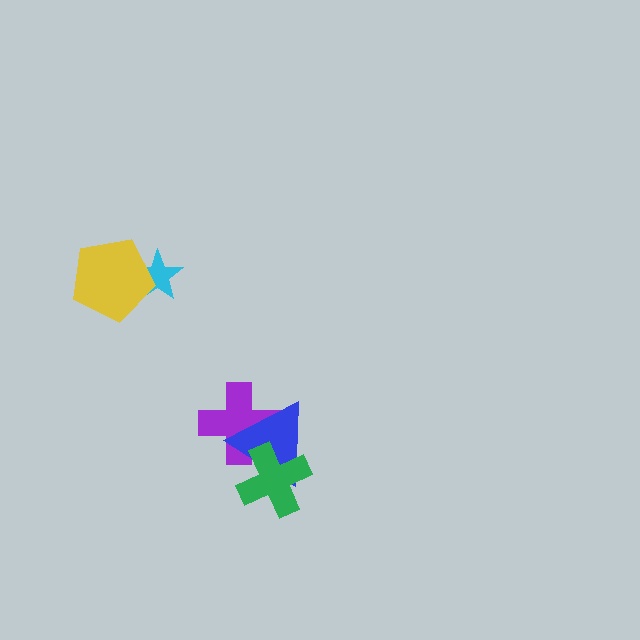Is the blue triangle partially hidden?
Yes, it is partially covered by another shape.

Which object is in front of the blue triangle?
The green cross is in front of the blue triangle.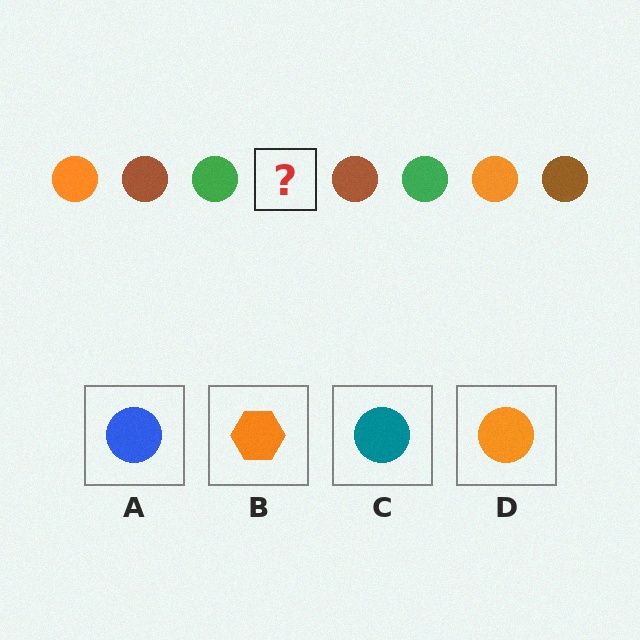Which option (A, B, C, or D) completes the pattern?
D.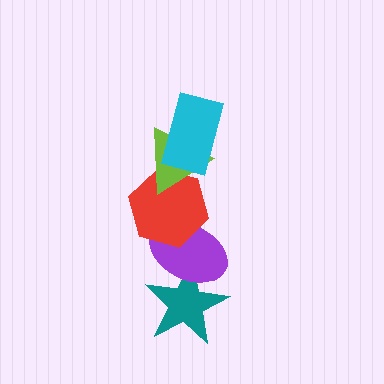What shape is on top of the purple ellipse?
The red hexagon is on top of the purple ellipse.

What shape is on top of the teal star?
The purple ellipse is on top of the teal star.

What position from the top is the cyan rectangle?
The cyan rectangle is 1st from the top.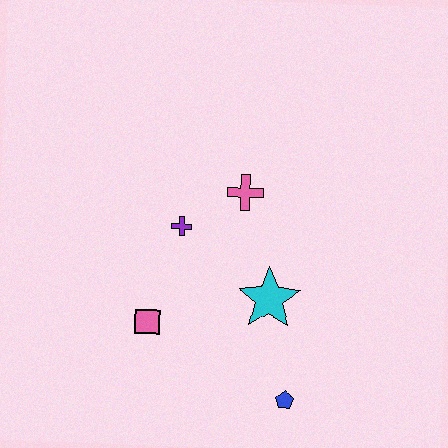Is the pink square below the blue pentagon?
No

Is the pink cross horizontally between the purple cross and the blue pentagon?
Yes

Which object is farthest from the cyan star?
The pink square is farthest from the cyan star.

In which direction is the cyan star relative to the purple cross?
The cyan star is to the right of the purple cross.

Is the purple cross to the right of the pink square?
Yes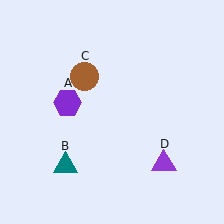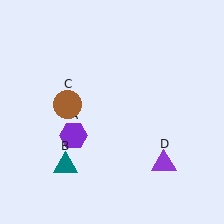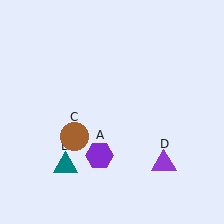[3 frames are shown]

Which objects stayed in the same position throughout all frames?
Teal triangle (object B) and purple triangle (object D) remained stationary.